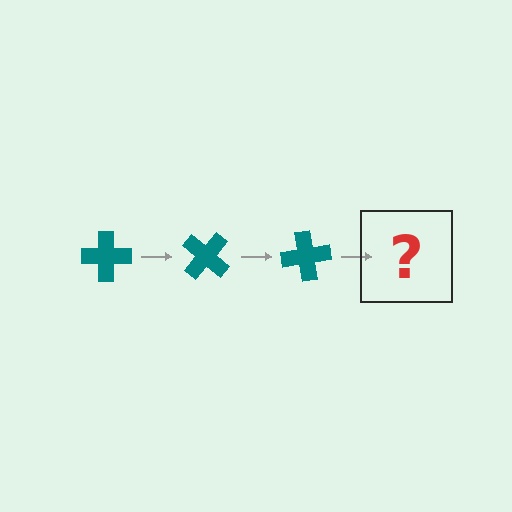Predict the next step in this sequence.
The next step is a teal cross rotated 120 degrees.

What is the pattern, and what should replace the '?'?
The pattern is that the cross rotates 40 degrees each step. The '?' should be a teal cross rotated 120 degrees.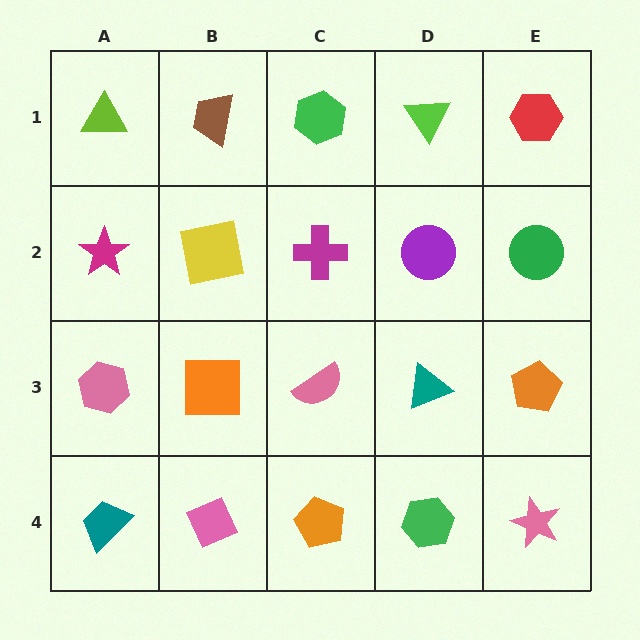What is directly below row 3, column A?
A teal trapezoid.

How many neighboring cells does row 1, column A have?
2.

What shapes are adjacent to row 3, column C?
A magenta cross (row 2, column C), an orange pentagon (row 4, column C), an orange square (row 3, column B), a teal triangle (row 3, column D).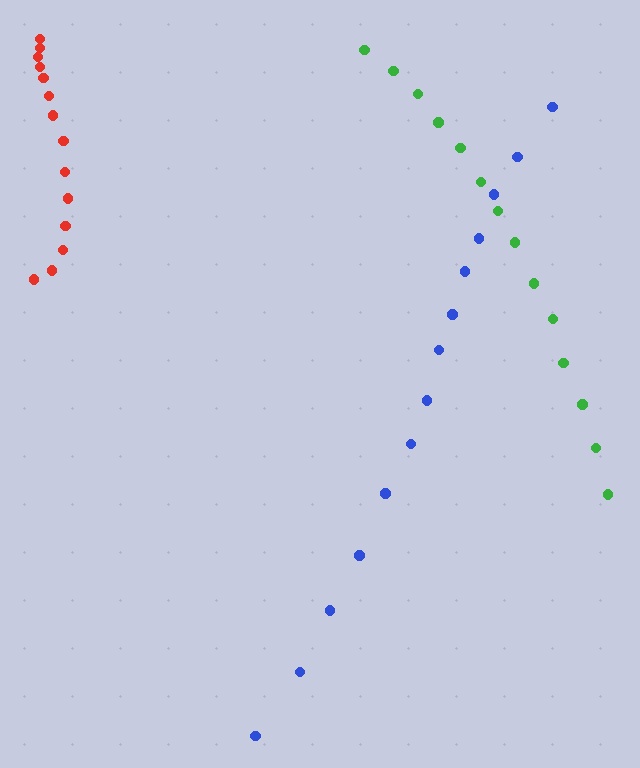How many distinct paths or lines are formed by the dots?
There are 3 distinct paths.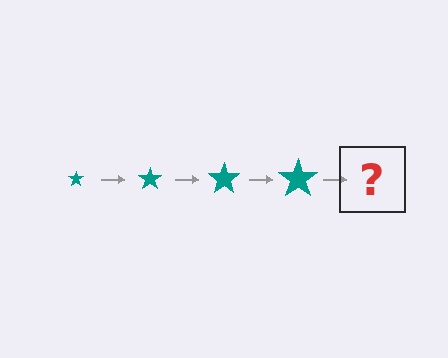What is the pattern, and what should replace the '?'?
The pattern is that the star gets progressively larger each step. The '?' should be a teal star, larger than the previous one.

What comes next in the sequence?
The next element should be a teal star, larger than the previous one.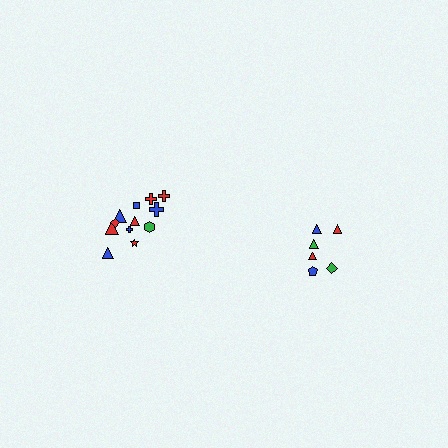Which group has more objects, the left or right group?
The left group.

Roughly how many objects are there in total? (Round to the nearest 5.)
Roughly 20 objects in total.